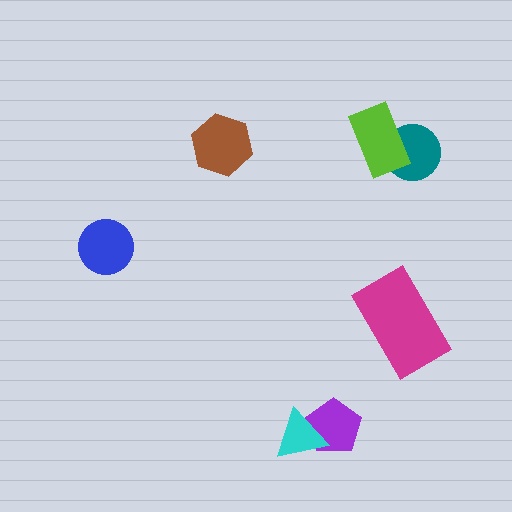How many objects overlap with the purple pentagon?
1 object overlaps with the purple pentagon.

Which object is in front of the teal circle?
The lime rectangle is in front of the teal circle.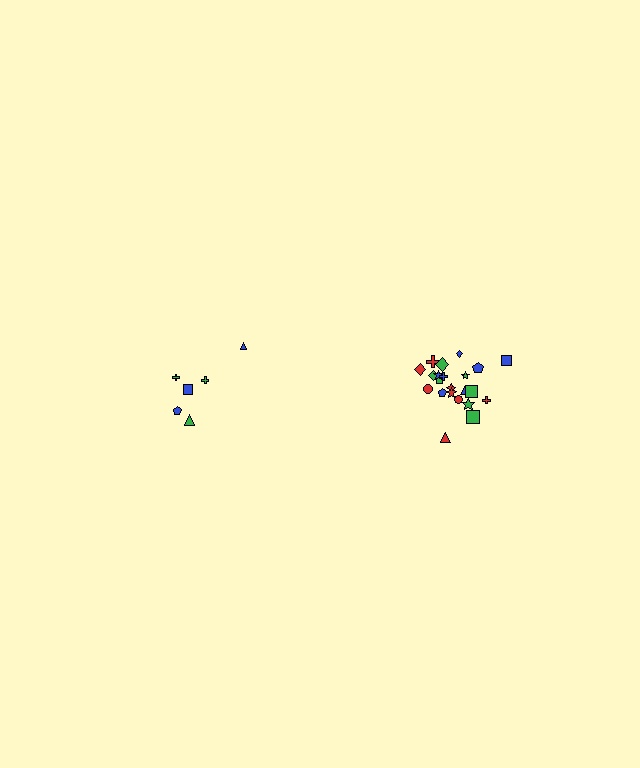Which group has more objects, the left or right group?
The right group.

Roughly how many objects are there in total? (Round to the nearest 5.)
Roughly 30 objects in total.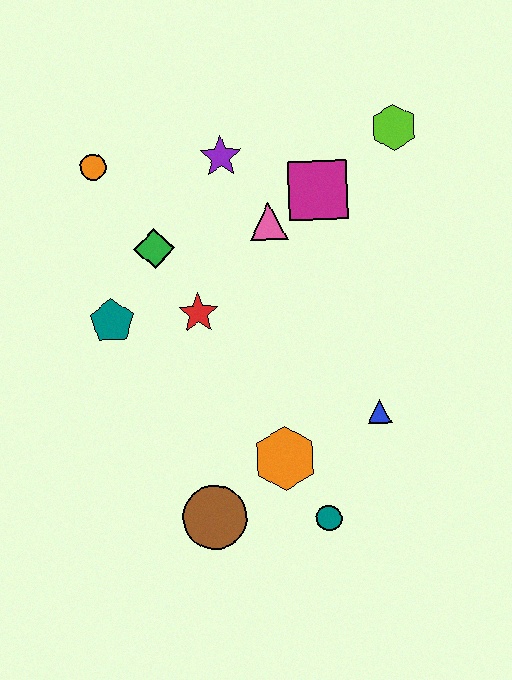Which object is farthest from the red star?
The lime hexagon is farthest from the red star.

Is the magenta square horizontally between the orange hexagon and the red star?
No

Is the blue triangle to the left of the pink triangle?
No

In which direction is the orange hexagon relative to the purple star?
The orange hexagon is below the purple star.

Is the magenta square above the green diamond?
Yes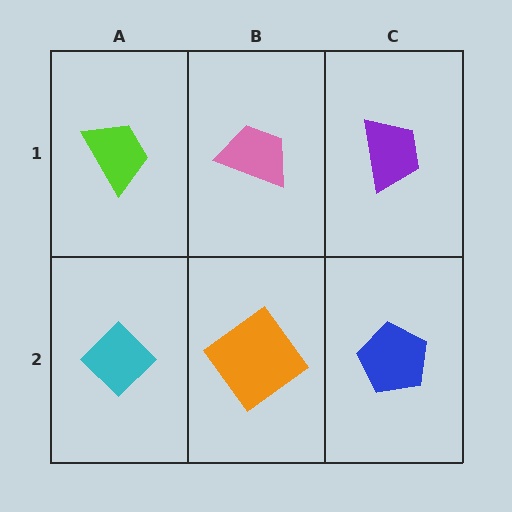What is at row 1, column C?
A purple trapezoid.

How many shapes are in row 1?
3 shapes.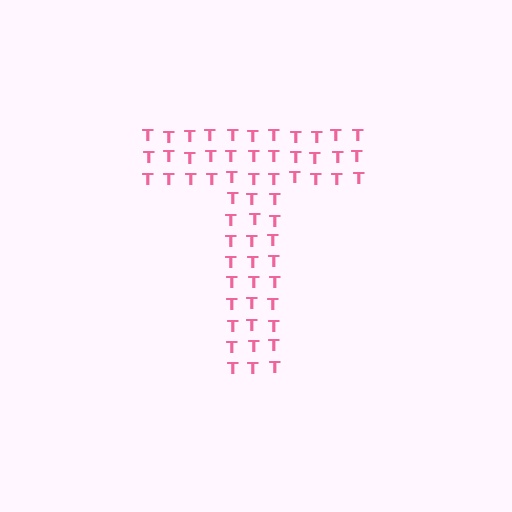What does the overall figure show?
The overall figure shows the letter T.